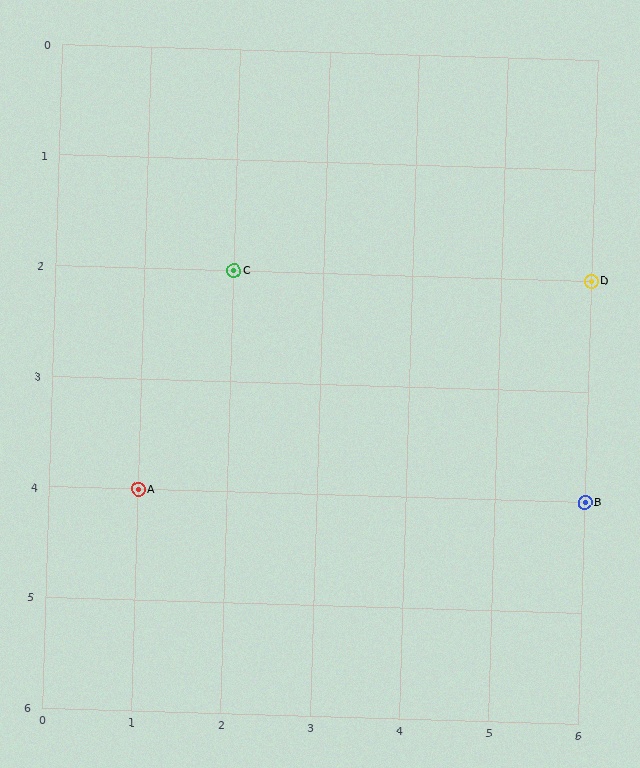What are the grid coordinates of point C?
Point C is at grid coordinates (2, 2).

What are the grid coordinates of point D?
Point D is at grid coordinates (6, 2).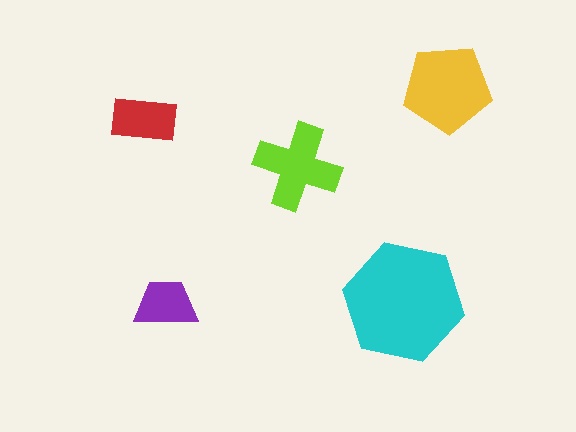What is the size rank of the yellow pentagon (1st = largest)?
2nd.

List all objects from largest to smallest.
The cyan hexagon, the yellow pentagon, the lime cross, the red rectangle, the purple trapezoid.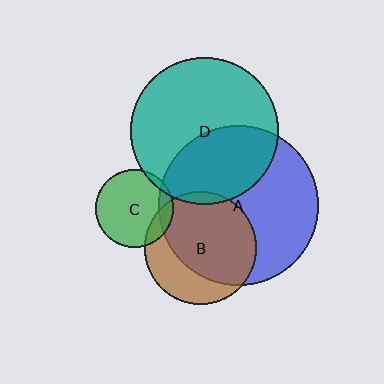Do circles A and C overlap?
Yes.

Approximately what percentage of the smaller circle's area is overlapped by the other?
Approximately 10%.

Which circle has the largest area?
Circle A (blue).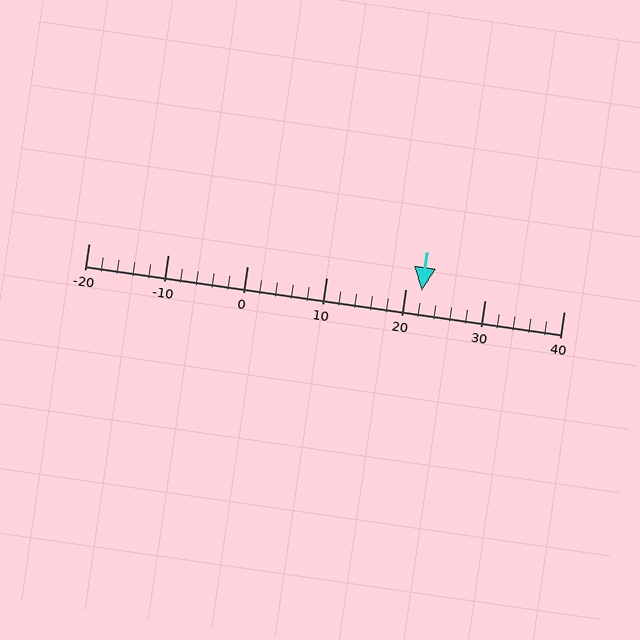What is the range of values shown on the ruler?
The ruler shows values from -20 to 40.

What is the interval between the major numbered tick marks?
The major tick marks are spaced 10 units apart.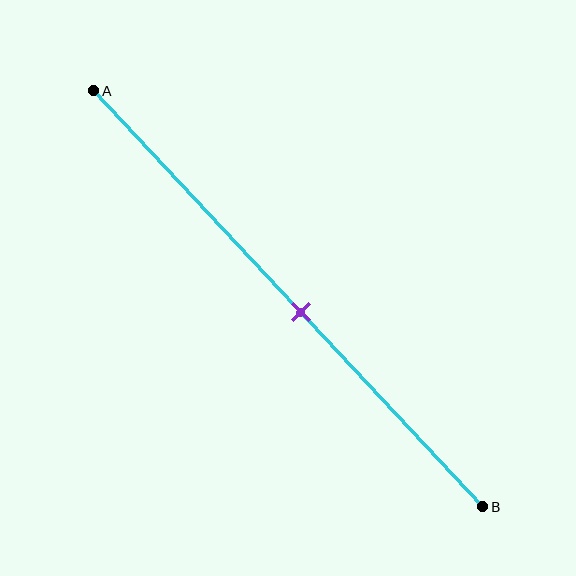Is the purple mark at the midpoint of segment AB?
No, the mark is at about 55% from A, not at the 50% midpoint.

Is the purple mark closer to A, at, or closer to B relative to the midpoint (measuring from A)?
The purple mark is closer to point B than the midpoint of segment AB.